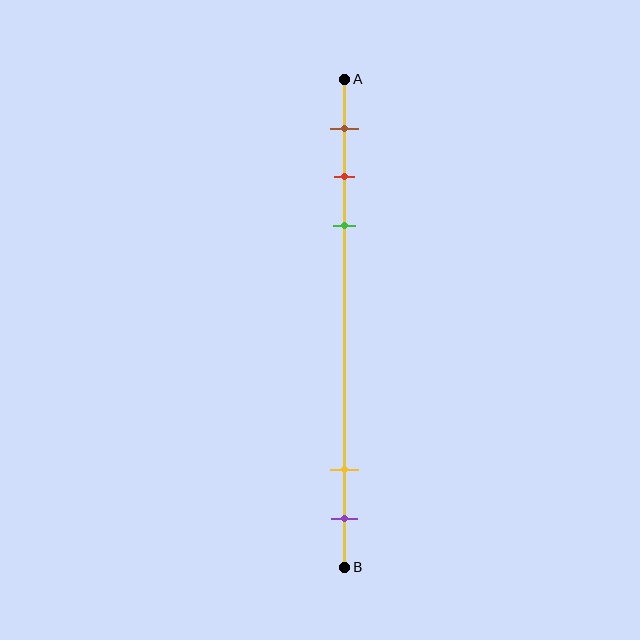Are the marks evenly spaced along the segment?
No, the marks are not evenly spaced.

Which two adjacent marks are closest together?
The red and green marks are the closest adjacent pair.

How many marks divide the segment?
There are 5 marks dividing the segment.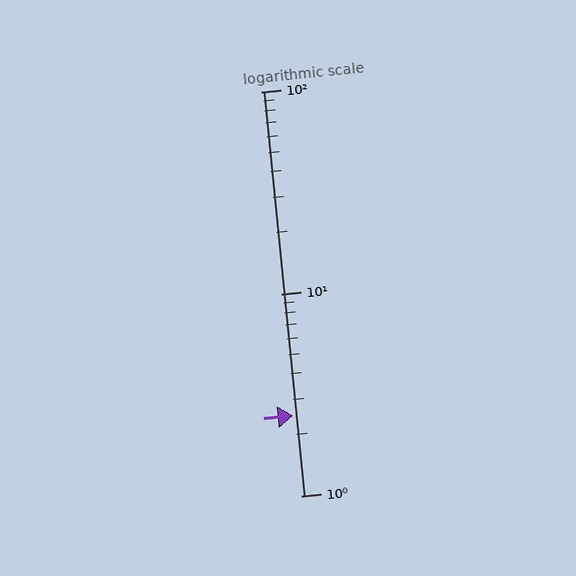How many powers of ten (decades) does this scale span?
The scale spans 2 decades, from 1 to 100.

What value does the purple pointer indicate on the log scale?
The pointer indicates approximately 2.5.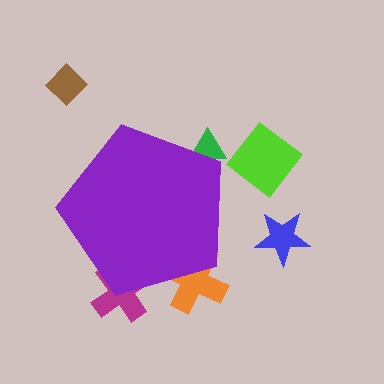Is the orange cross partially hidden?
Yes, the orange cross is partially hidden behind the purple pentagon.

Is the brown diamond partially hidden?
No, the brown diamond is fully visible.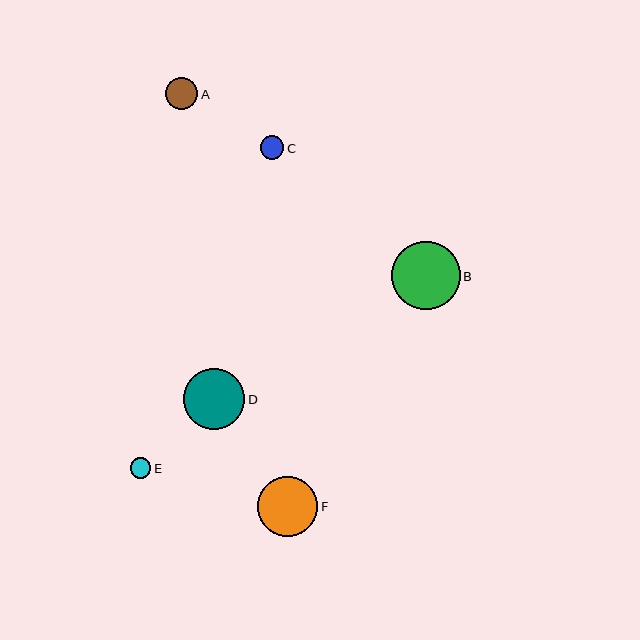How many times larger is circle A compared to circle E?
Circle A is approximately 1.6 times the size of circle E.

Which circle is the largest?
Circle B is the largest with a size of approximately 68 pixels.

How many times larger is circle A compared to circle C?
Circle A is approximately 1.4 times the size of circle C.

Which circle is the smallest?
Circle E is the smallest with a size of approximately 21 pixels.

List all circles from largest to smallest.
From largest to smallest: B, D, F, A, C, E.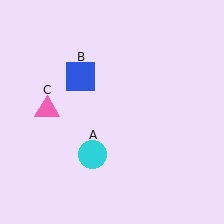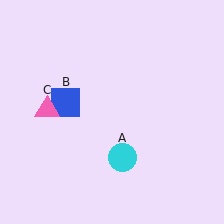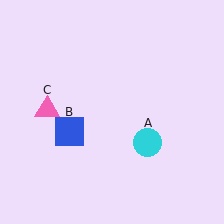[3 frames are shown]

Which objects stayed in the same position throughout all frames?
Pink triangle (object C) remained stationary.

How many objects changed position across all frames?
2 objects changed position: cyan circle (object A), blue square (object B).